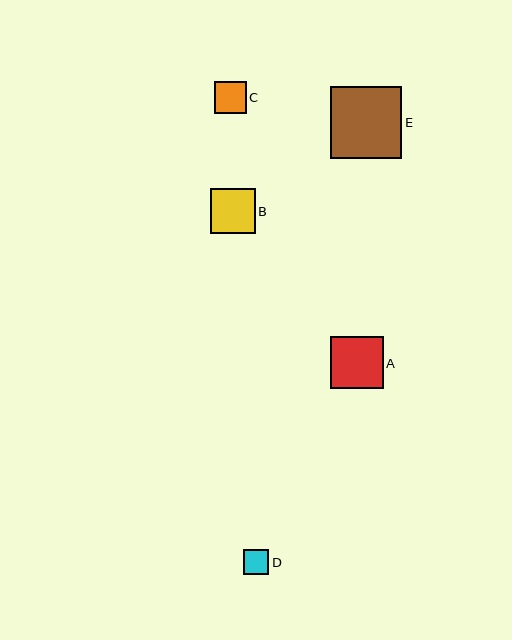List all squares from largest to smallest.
From largest to smallest: E, A, B, C, D.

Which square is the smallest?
Square D is the smallest with a size of approximately 25 pixels.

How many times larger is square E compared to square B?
Square E is approximately 1.6 times the size of square B.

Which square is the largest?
Square E is the largest with a size of approximately 72 pixels.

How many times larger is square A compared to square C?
Square A is approximately 1.6 times the size of square C.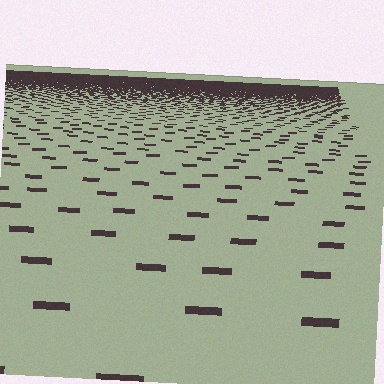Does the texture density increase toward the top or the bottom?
Density increases toward the top.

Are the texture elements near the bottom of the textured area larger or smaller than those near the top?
Larger. Near the bottom, elements are closer to the viewer and appear at a bigger on-screen size.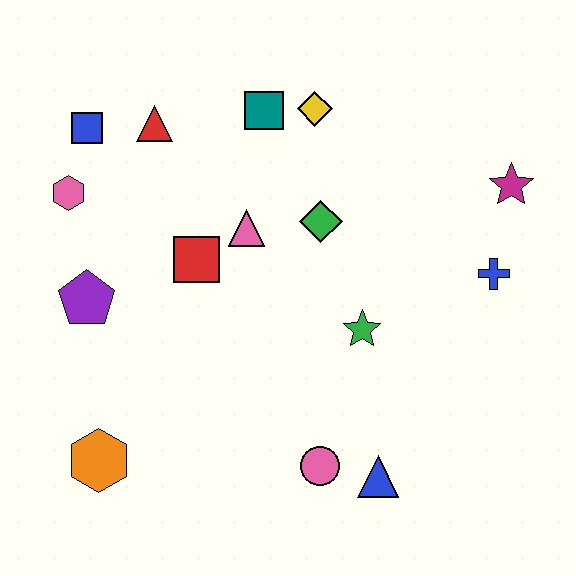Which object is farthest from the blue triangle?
The blue square is farthest from the blue triangle.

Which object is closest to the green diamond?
The pink triangle is closest to the green diamond.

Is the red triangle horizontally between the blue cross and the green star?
No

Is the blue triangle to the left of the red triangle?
No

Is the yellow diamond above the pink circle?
Yes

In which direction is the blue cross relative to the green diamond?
The blue cross is to the right of the green diamond.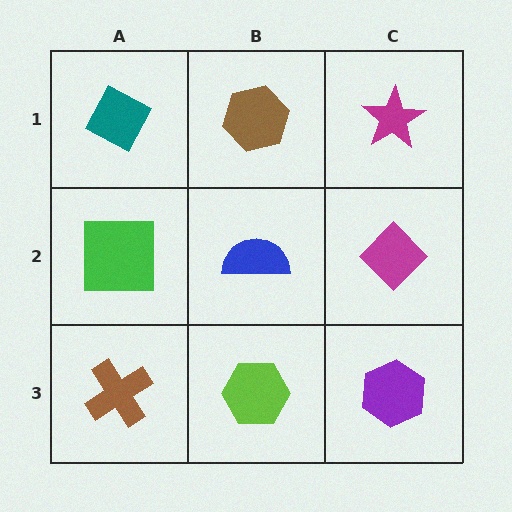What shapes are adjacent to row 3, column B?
A blue semicircle (row 2, column B), a brown cross (row 3, column A), a purple hexagon (row 3, column C).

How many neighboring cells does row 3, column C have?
2.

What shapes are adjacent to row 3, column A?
A green square (row 2, column A), a lime hexagon (row 3, column B).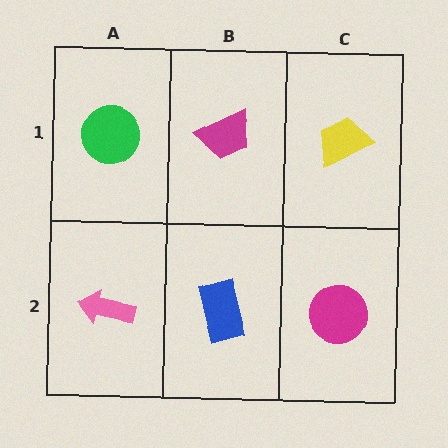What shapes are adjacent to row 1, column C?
A magenta circle (row 2, column C), a magenta trapezoid (row 1, column B).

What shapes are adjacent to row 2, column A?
A green circle (row 1, column A), a blue rectangle (row 2, column B).